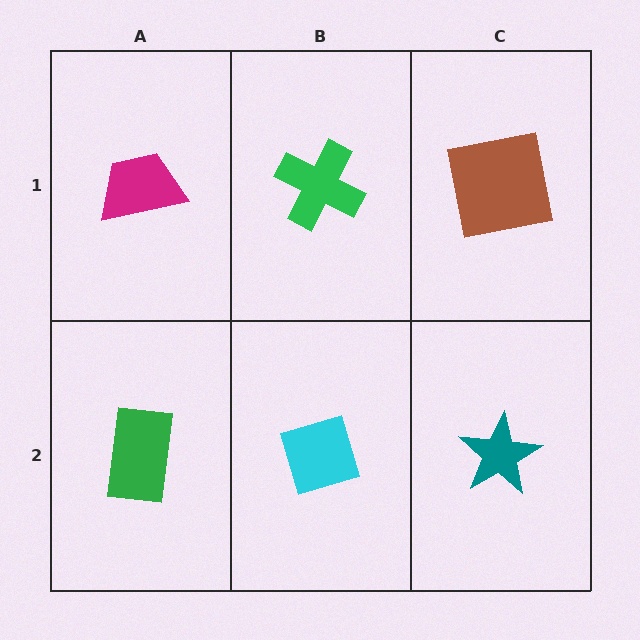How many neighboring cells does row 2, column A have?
2.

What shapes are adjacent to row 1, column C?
A teal star (row 2, column C), a green cross (row 1, column B).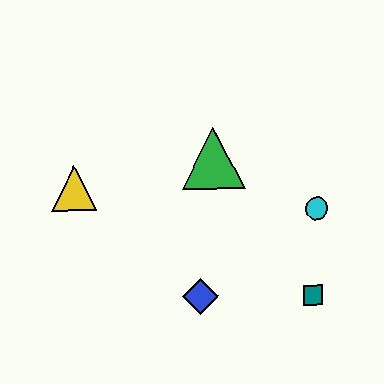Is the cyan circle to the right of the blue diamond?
Yes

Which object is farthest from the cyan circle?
The yellow triangle is farthest from the cyan circle.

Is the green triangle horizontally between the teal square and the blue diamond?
Yes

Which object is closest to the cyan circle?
The teal square is closest to the cyan circle.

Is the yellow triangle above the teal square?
Yes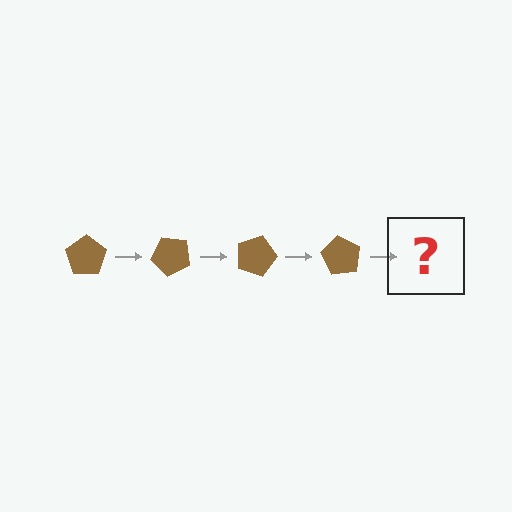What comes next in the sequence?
The next element should be a brown pentagon rotated 180 degrees.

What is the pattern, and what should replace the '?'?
The pattern is that the pentagon rotates 45 degrees each step. The '?' should be a brown pentagon rotated 180 degrees.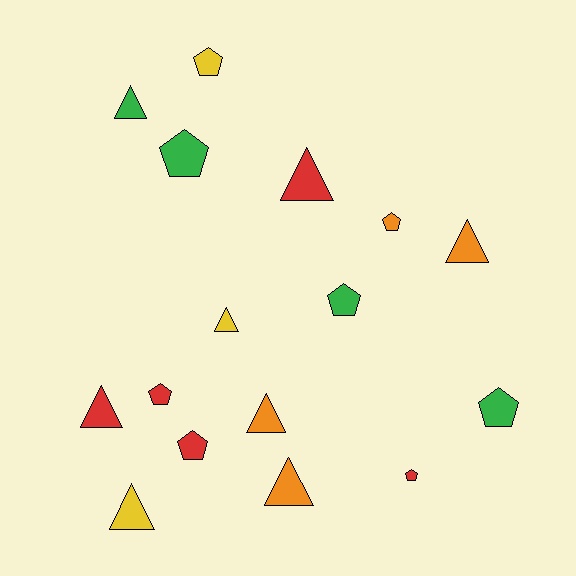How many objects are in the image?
There are 16 objects.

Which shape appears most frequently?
Triangle, with 8 objects.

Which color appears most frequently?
Red, with 5 objects.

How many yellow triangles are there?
There are 2 yellow triangles.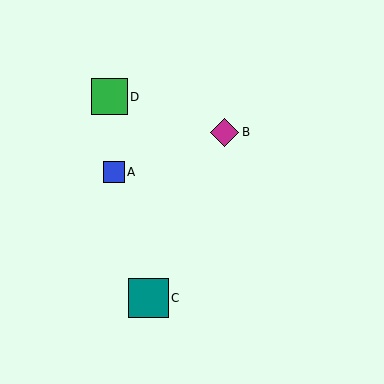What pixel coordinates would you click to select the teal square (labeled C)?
Click at (148, 298) to select the teal square C.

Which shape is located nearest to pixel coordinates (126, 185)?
The blue square (labeled A) at (114, 172) is nearest to that location.